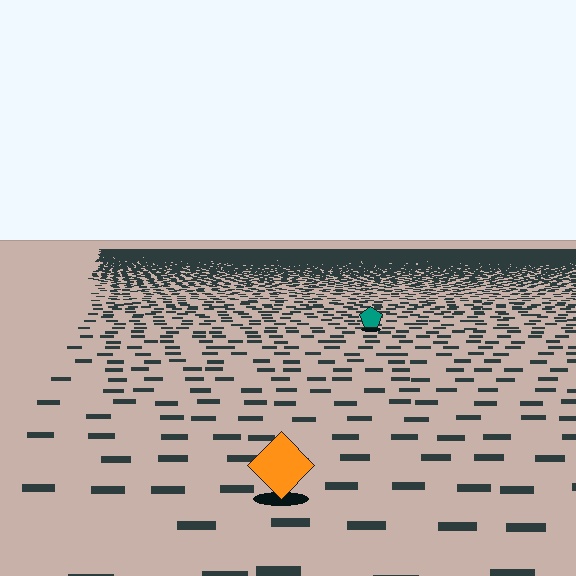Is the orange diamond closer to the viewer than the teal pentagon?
Yes. The orange diamond is closer — you can tell from the texture gradient: the ground texture is coarser near it.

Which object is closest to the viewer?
The orange diamond is closest. The texture marks near it are larger and more spread out.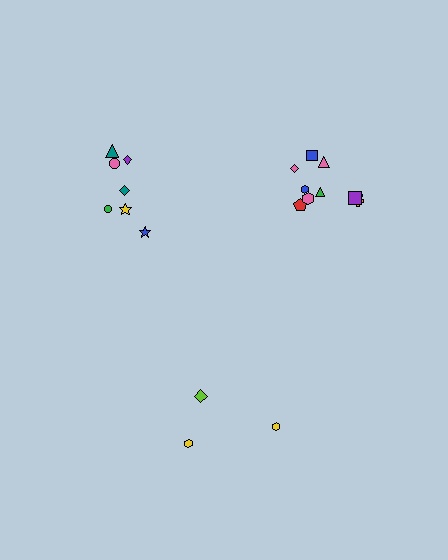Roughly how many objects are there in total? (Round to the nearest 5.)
Roughly 20 objects in total.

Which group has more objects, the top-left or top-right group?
The top-right group.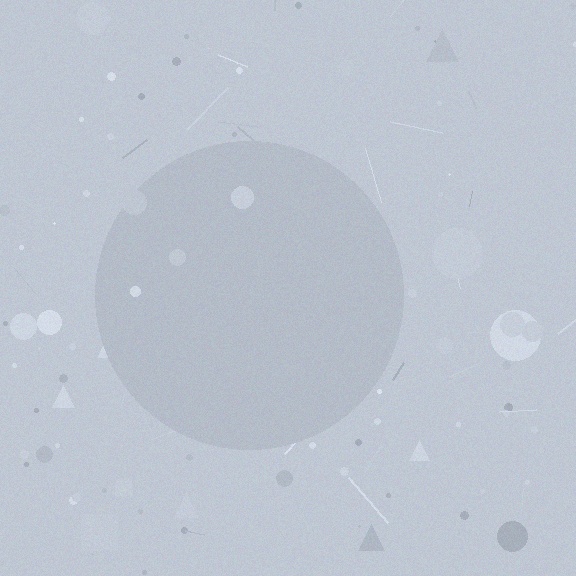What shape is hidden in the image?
A circle is hidden in the image.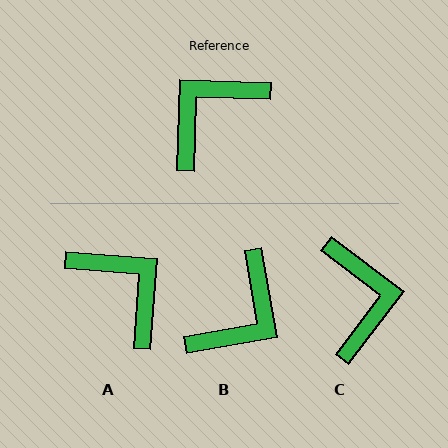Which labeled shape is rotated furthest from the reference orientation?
B, about 168 degrees away.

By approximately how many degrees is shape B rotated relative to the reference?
Approximately 168 degrees clockwise.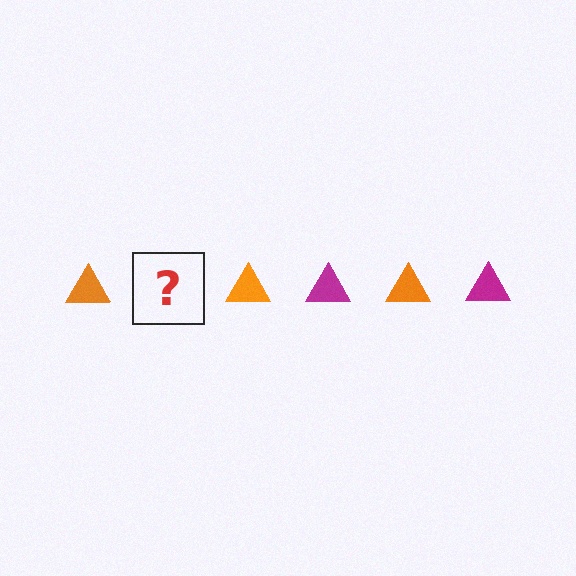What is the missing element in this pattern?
The missing element is a magenta triangle.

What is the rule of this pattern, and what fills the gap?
The rule is that the pattern cycles through orange, magenta triangles. The gap should be filled with a magenta triangle.